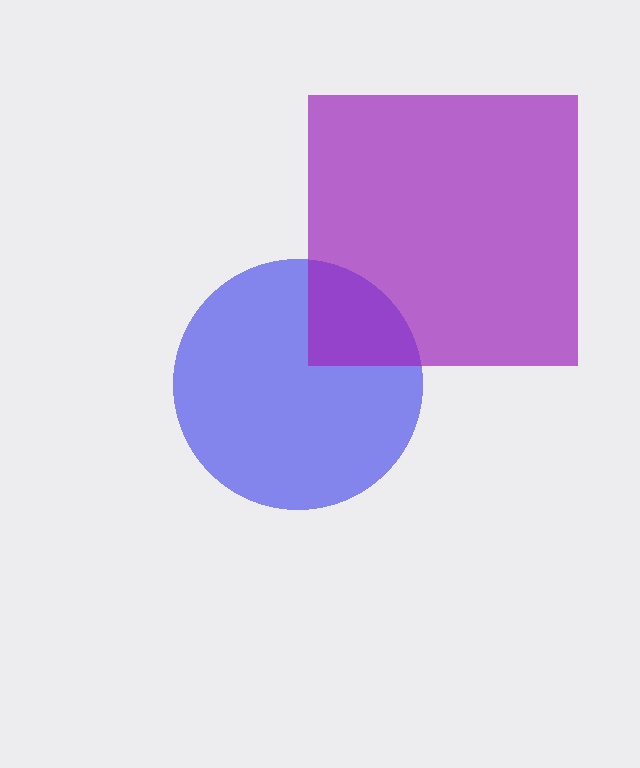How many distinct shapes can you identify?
There are 2 distinct shapes: a blue circle, a purple square.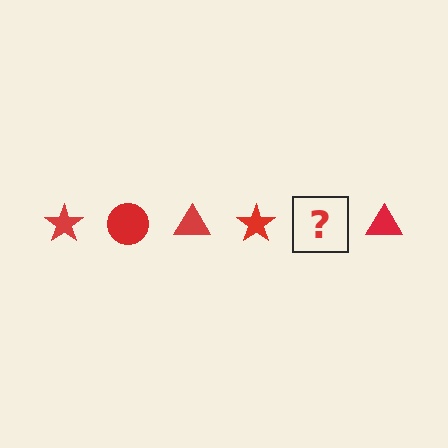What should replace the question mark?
The question mark should be replaced with a red circle.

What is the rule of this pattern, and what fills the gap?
The rule is that the pattern cycles through star, circle, triangle shapes in red. The gap should be filled with a red circle.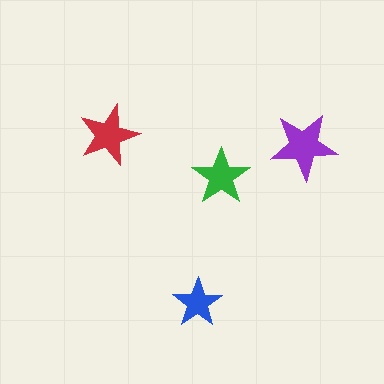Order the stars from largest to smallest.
the purple one, the red one, the green one, the blue one.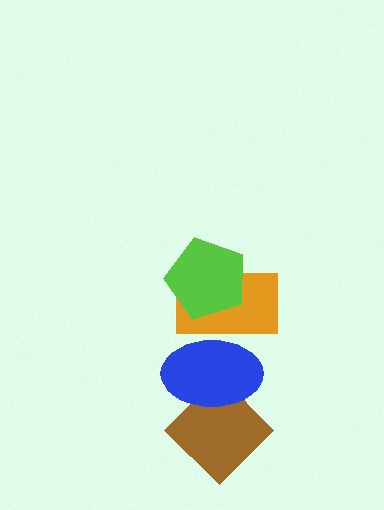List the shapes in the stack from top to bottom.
From top to bottom: the lime pentagon, the orange rectangle, the blue ellipse, the brown diamond.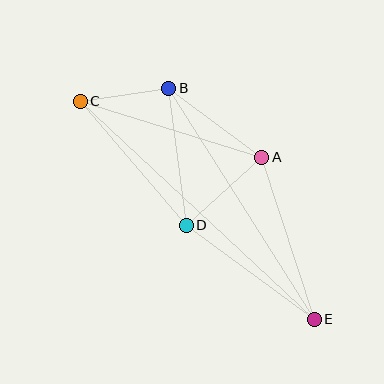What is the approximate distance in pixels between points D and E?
The distance between D and E is approximately 159 pixels.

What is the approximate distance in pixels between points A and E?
The distance between A and E is approximately 170 pixels.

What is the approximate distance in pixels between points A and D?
The distance between A and D is approximately 102 pixels.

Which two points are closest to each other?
Points B and C are closest to each other.